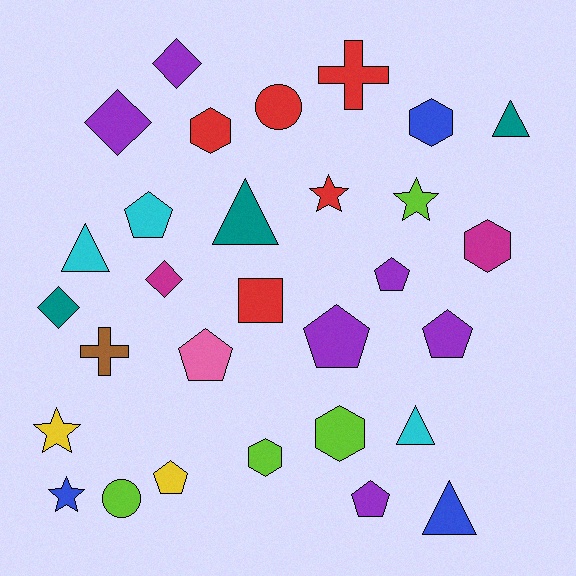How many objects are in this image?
There are 30 objects.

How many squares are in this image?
There is 1 square.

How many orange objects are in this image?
There are no orange objects.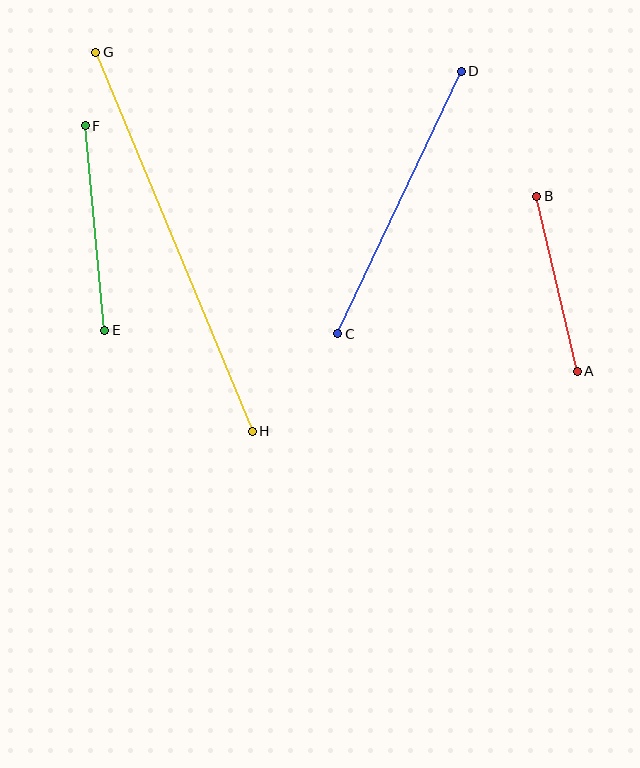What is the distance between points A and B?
The distance is approximately 180 pixels.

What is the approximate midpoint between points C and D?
The midpoint is at approximately (399, 203) pixels.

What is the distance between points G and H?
The distance is approximately 410 pixels.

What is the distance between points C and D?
The distance is approximately 290 pixels.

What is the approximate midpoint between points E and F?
The midpoint is at approximately (95, 228) pixels.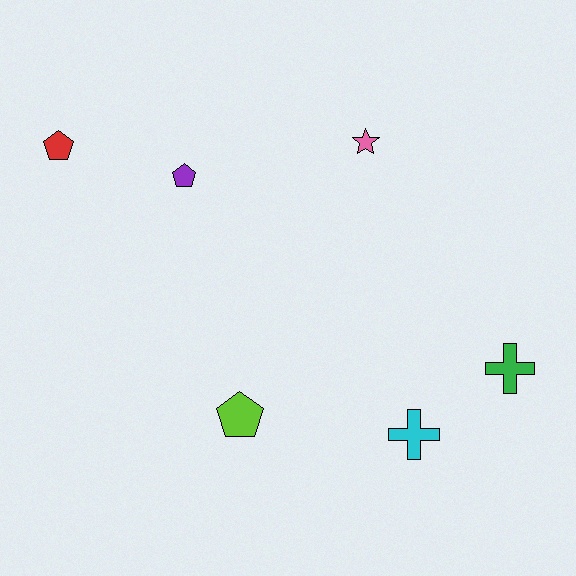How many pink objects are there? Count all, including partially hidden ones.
There is 1 pink object.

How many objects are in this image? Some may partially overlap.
There are 6 objects.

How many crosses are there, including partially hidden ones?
There are 2 crosses.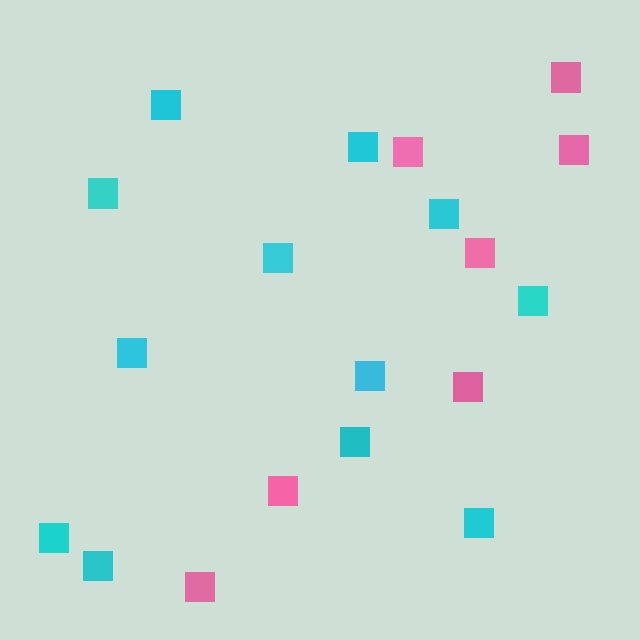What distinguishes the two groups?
There are 2 groups: one group of cyan squares (12) and one group of pink squares (7).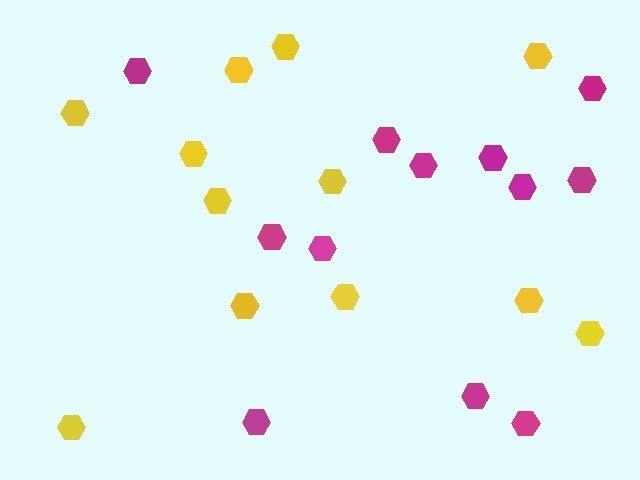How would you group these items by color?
There are 2 groups: one group of magenta hexagons (12) and one group of yellow hexagons (12).